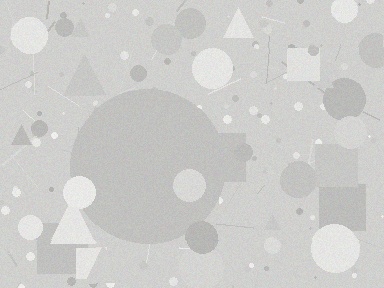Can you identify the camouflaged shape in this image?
The camouflaged shape is a circle.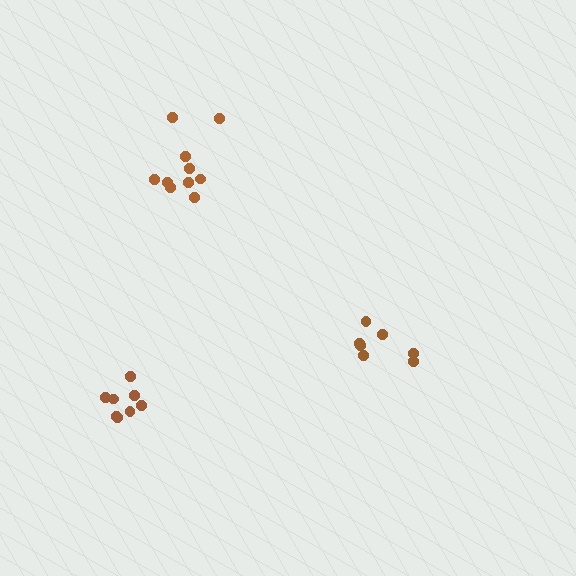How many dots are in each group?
Group 1: 10 dots, Group 2: 7 dots, Group 3: 8 dots (25 total).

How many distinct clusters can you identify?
There are 3 distinct clusters.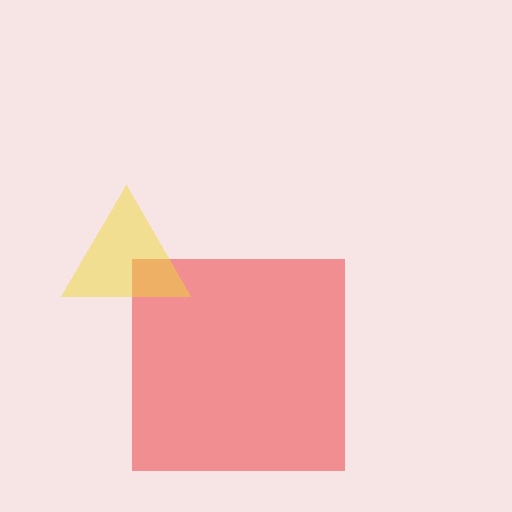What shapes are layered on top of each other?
The layered shapes are: a red square, a yellow triangle.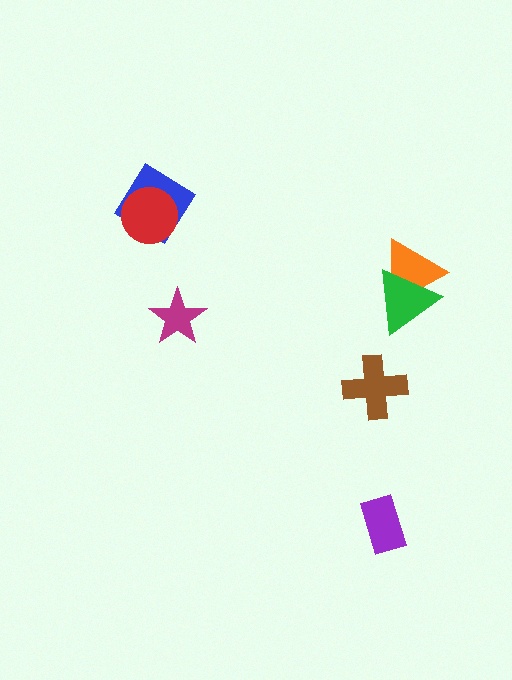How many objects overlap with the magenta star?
0 objects overlap with the magenta star.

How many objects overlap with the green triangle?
1 object overlaps with the green triangle.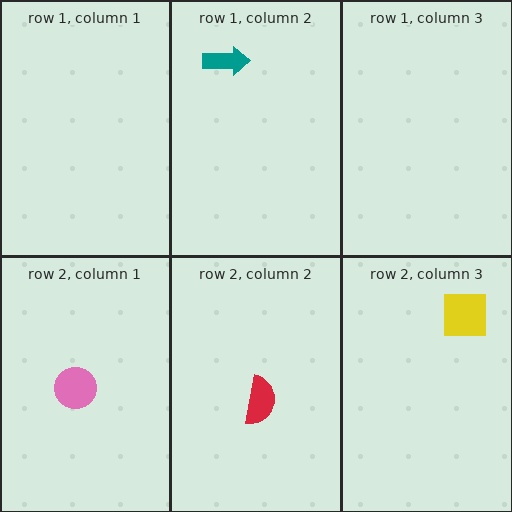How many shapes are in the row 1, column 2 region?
1.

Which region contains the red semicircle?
The row 2, column 2 region.